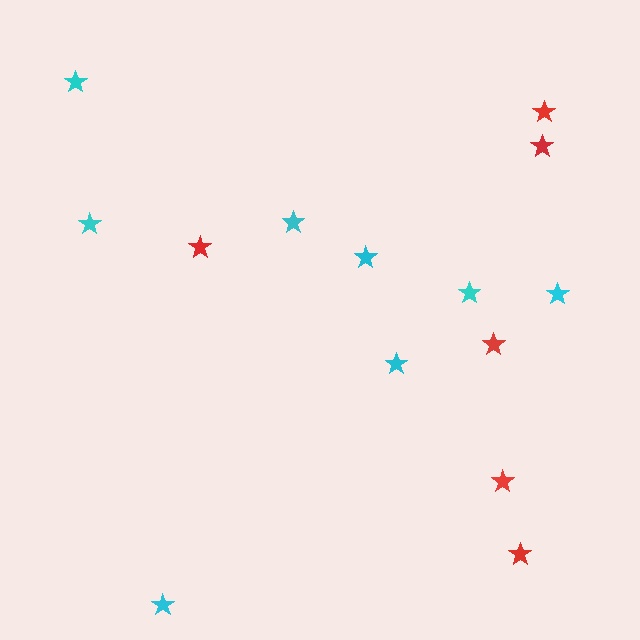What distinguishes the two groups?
There are 2 groups: one group of red stars (6) and one group of cyan stars (8).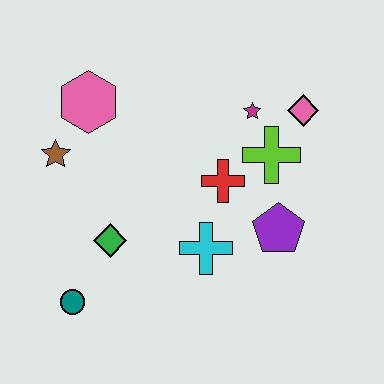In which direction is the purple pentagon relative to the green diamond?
The purple pentagon is to the right of the green diamond.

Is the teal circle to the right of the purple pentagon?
No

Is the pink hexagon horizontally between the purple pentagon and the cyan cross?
No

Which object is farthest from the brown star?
The pink diamond is farthest from the brown star.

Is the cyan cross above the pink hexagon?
No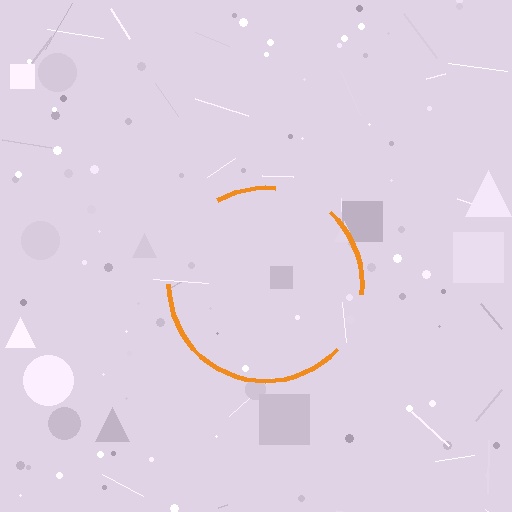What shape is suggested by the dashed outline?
The dashed outline suggests a circle.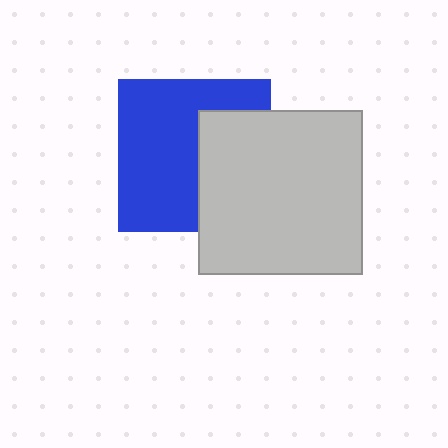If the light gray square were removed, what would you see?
You would see the complete blue square.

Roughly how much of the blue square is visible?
About half of it is visible (roughly 61%).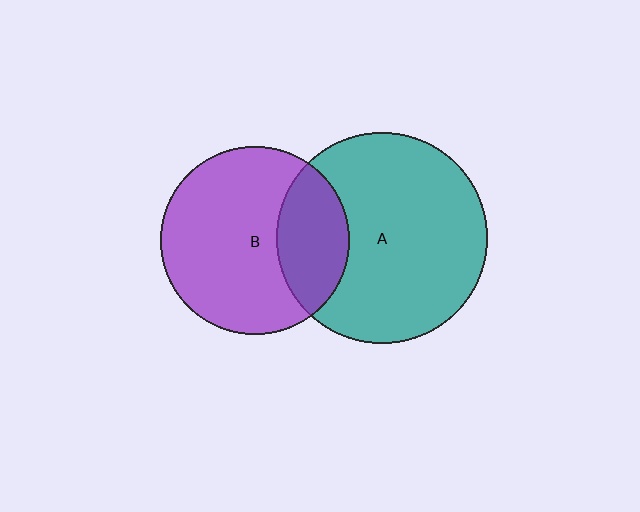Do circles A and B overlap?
Yes.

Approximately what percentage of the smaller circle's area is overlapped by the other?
Approximately 30%.